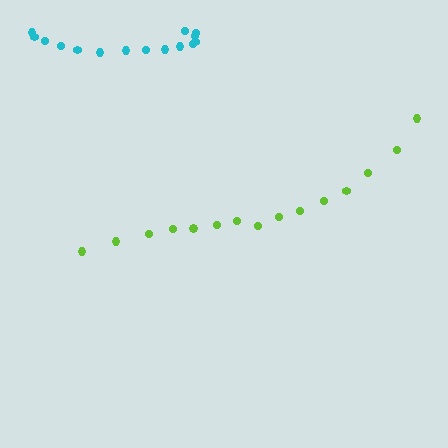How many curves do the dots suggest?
There are 2 distinct paths.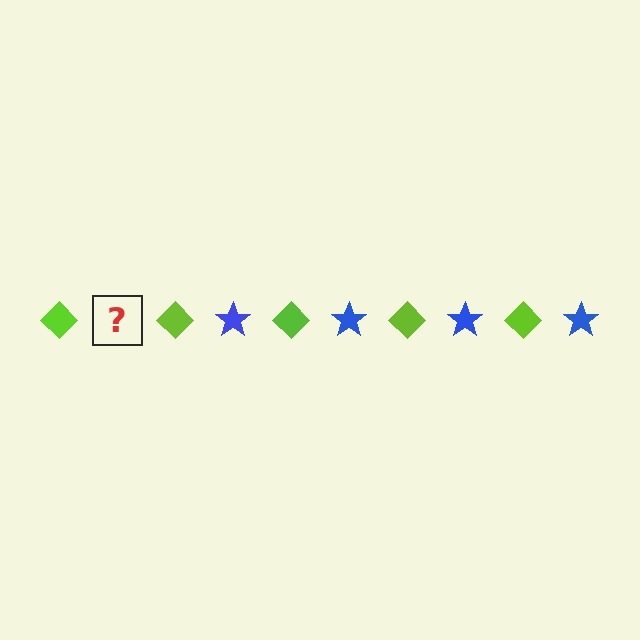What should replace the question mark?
The question mark should be replaced with a blue star.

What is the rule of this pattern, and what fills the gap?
The rule is that the pattern alternates between lime diamond and blue star. The gap should be filled with a blue star.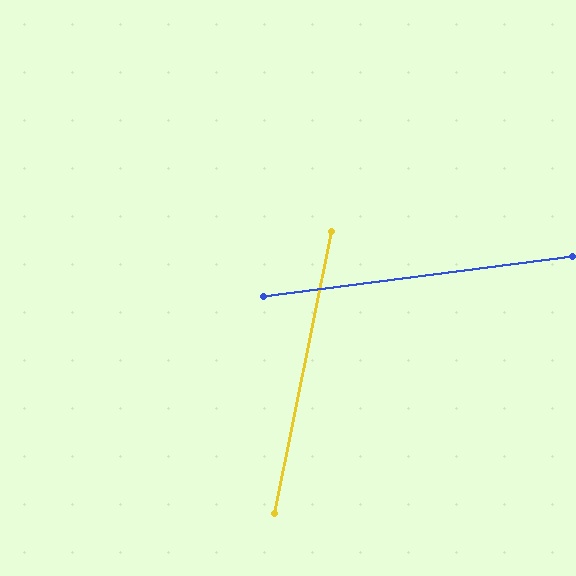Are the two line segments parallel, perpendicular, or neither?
Neither parallel nor perpendicular — they differ by about 71°.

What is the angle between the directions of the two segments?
Approximately 71 degrees.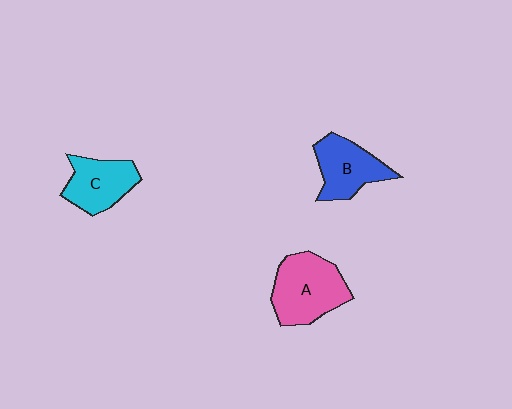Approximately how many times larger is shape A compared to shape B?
Approximately 1.3 times.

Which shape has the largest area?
Shape A (pink).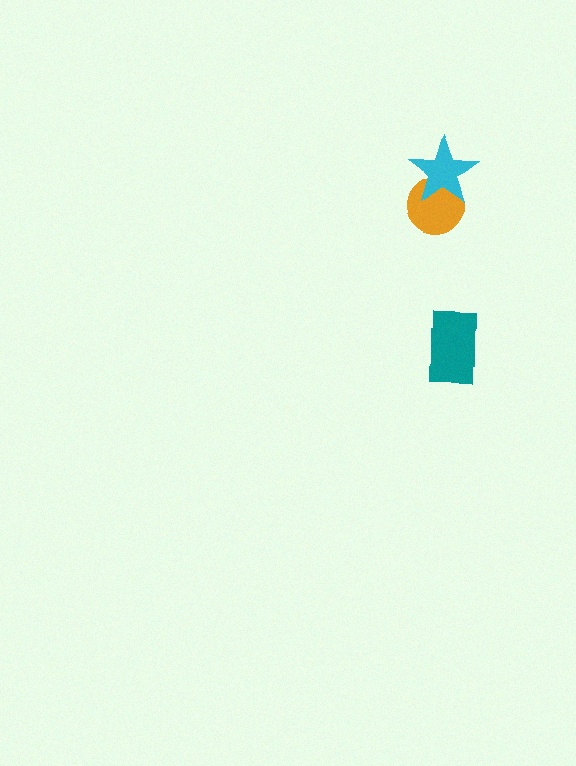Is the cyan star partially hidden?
No, no other shape covers it.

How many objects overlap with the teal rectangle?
0 objects overlap with the teal rectangle.